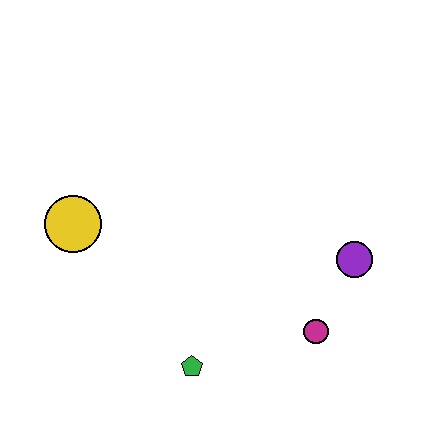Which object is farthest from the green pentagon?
The purple circle is farthest from the green pentagon.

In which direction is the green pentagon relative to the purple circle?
The green pentagon is to the left of the purple circle.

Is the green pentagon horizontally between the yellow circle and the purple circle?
Yes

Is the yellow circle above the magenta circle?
Yes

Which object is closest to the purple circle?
The magenta circle is closest to the purple circle.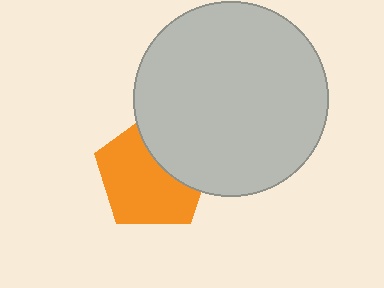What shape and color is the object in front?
The object in front is a light gray circle.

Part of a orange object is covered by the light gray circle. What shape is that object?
It is a pentagon.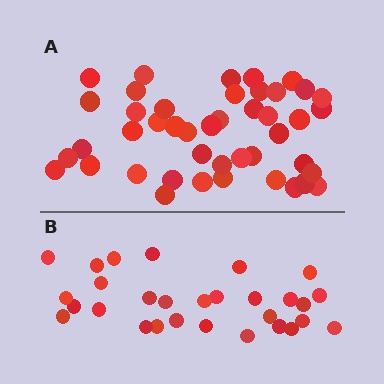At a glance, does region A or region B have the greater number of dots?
Region A (the top region) has more dots.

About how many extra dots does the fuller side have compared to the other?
Region A has approximately 15 more dots than region B.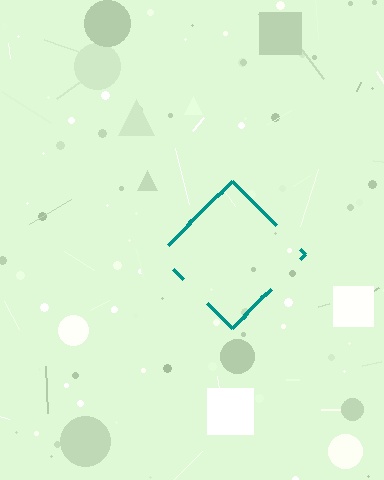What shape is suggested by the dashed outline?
The dashed outline suggests a diamond.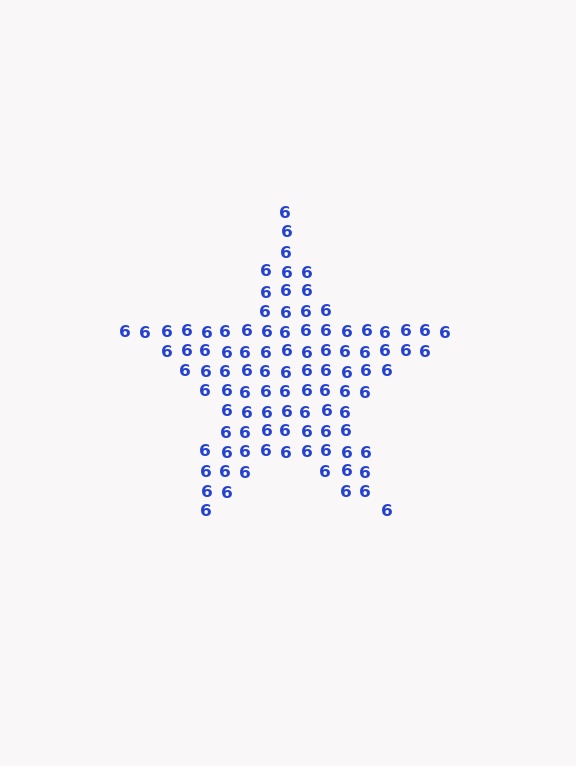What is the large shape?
The large shape is a star.